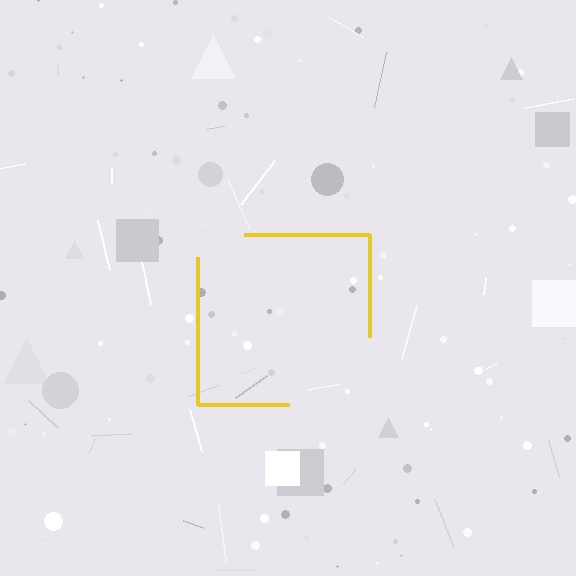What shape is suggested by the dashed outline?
The dashed outline suggests a square.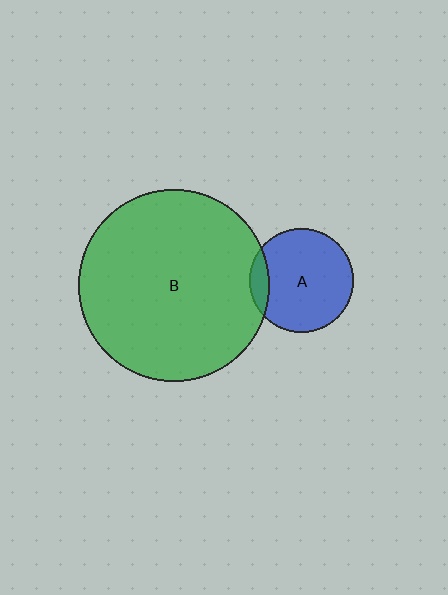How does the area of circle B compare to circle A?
Approximately 3.4 times.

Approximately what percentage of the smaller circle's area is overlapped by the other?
Approximately 10%.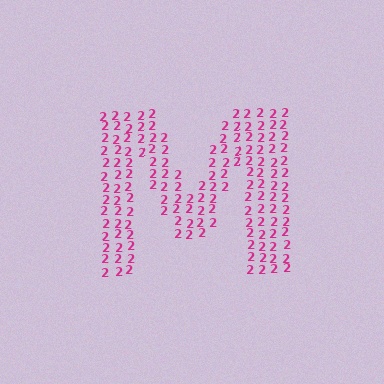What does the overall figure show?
The overall figure shows the letter M.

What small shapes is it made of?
It is made of small digit 2's.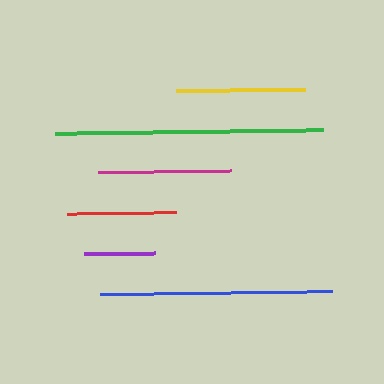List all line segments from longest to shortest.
From longest to shortest: green, blue, magenta, yellow, red, purple.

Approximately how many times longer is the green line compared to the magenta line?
The green line is approximately 2.0 times the length of the magenta line.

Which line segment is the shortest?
The purple line is the shortest at approximately 70 pixels.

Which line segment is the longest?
The green line is the longest at approximately 268 pixels.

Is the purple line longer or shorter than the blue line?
The blue line is longer than the purple line.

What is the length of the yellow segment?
The yellow segment is approximately 129 pixels long.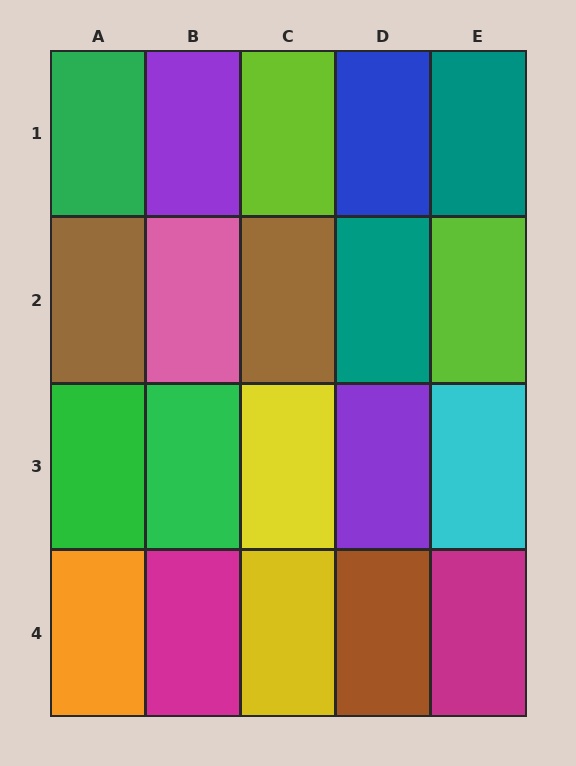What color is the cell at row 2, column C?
Brown.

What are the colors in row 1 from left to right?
Green, purple, lime, blue, teal.